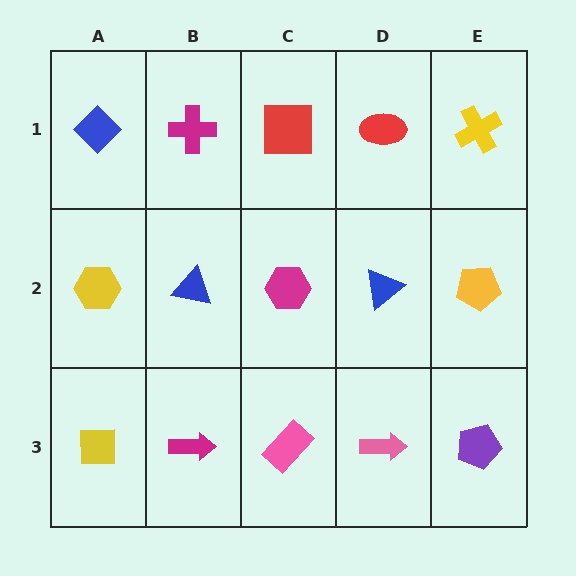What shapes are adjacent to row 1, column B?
A blue triangle (row 2, column B), a blue diamond (row 1, column A), a red square (row 1, column C).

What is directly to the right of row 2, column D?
A yellow pentagon.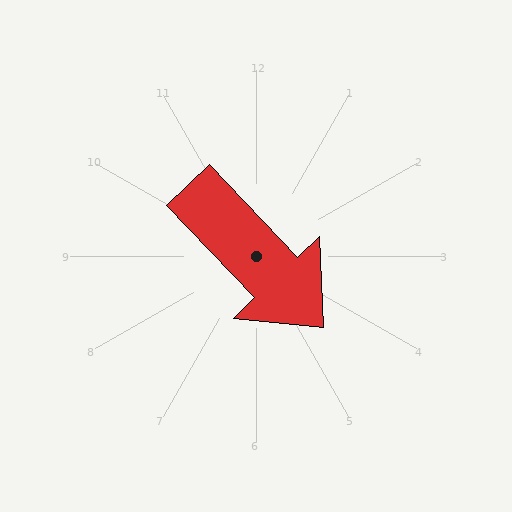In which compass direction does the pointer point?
Southeast.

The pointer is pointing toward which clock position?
Roughly 5 o'clock.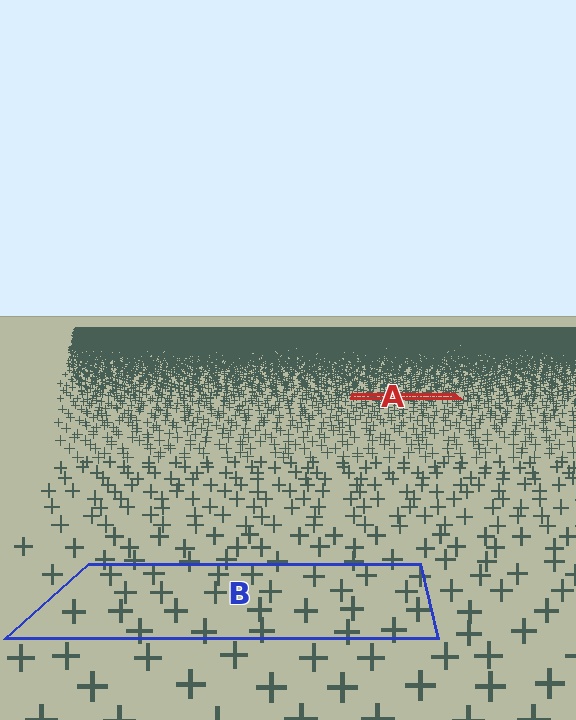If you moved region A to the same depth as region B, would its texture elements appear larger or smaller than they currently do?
They would appear larger. At a closer depth, the same texture elements are projected at a bigger on-screen size.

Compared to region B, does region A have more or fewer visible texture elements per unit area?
Region A has more texture elements per unit area — they are packed more densely because it is farther away.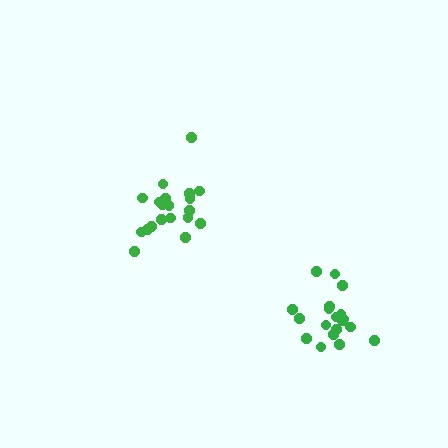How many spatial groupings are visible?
There are 2 spatial groupings.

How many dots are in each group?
Group 1: 20 dots, Group 2: 19 dots (39 total).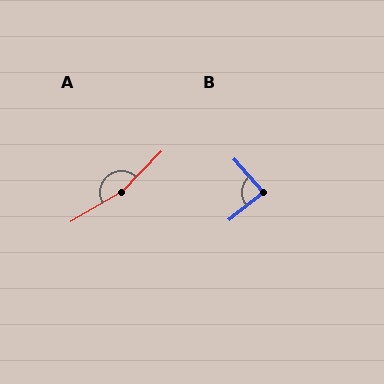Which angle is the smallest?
B, at approximately 87 degrees.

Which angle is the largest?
A, at approximately 164 degrees.